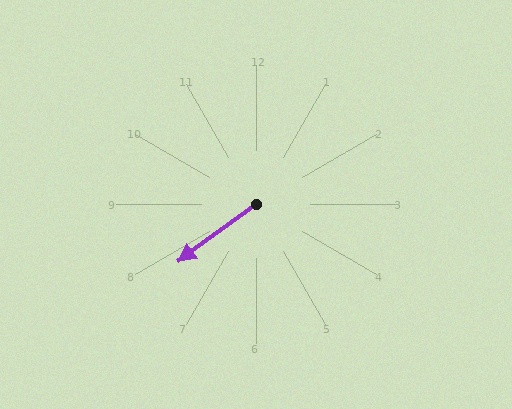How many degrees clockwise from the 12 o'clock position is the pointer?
Approximately 234 degrees.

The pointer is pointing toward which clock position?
Roughly 8 o'clock.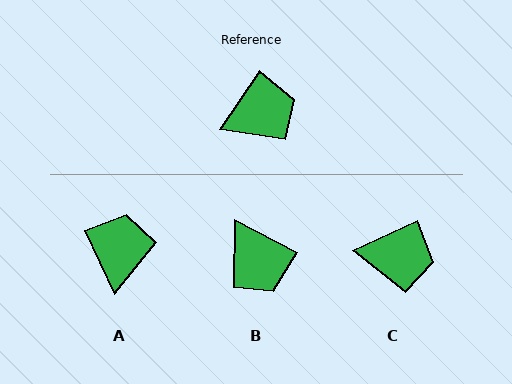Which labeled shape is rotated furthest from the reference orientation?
B, about 83 degrees away.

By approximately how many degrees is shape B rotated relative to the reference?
Approximately 83 degrees clockwise.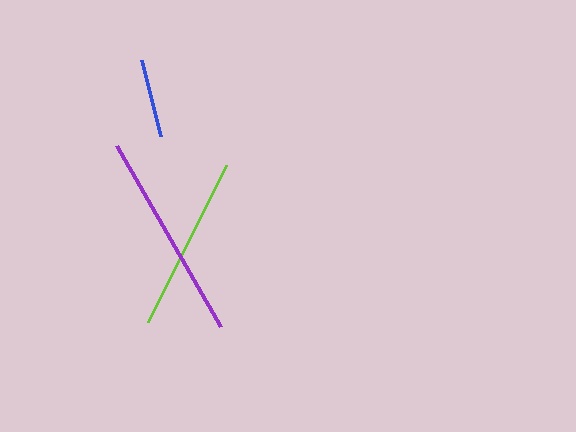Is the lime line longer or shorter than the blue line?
The lime line is longer than the blue line.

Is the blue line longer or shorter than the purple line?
The purple line is longer than the blue line.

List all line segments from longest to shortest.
From longest to shortest: purple, lime, blue.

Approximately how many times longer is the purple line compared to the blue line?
The purple line is approximately 2.7 times the length of the blue line.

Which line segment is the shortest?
The blue line is the shortest at approximately 78 pixels.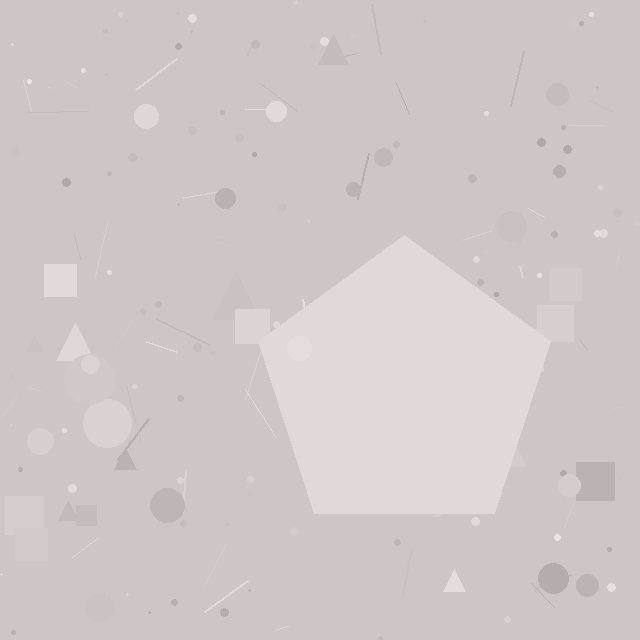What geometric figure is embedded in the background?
A pentagon is embedded in the background.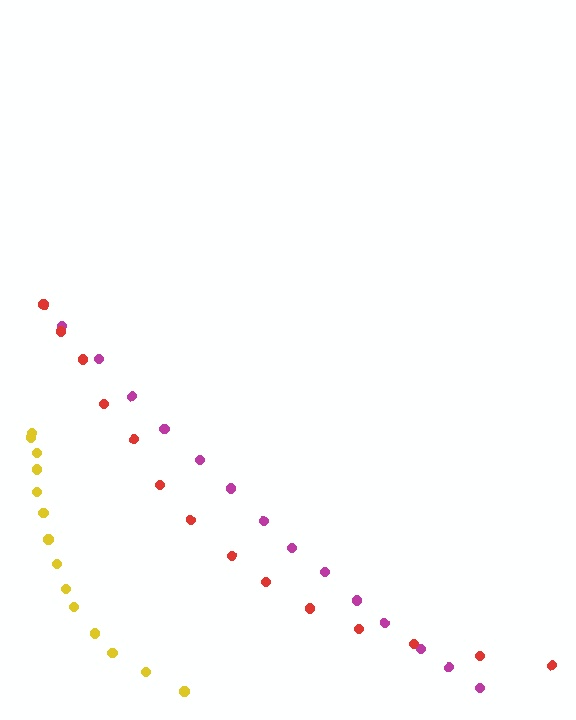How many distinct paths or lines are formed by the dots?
There are 3 distinct paths.